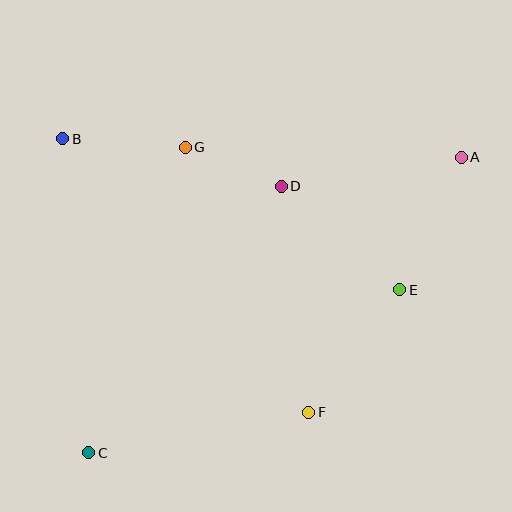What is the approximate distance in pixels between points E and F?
The distance between E and F is approximately 153 pixels.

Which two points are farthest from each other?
Points A and C are farthest from each other.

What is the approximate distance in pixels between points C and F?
The distance between C and F is approximately 224 pixels.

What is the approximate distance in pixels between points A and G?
The distance between A and G is approximately 276 pixels.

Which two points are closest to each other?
Points D and G are closest to each other.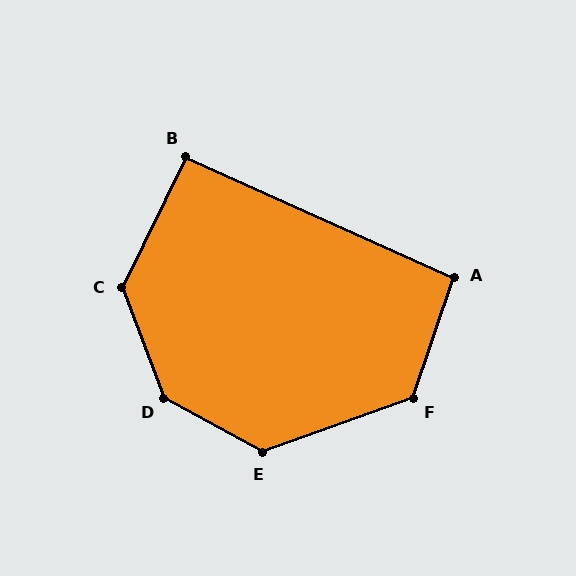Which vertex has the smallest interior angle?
B, at approximately 92 degrees.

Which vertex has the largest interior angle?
D, at approximately 139 degrees.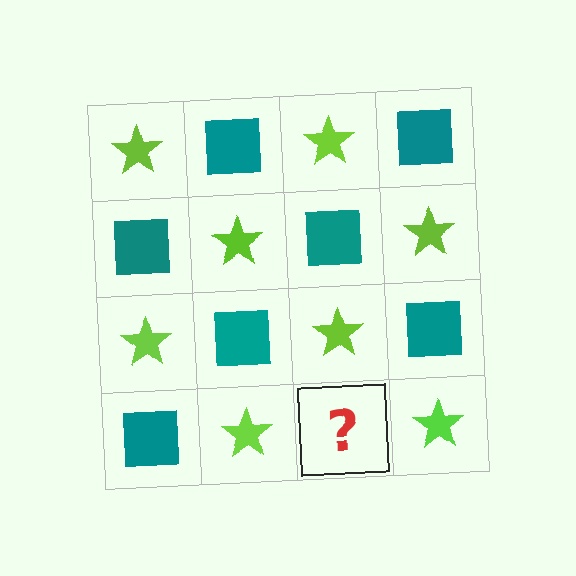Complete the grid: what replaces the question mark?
The question mark should be replaced with a teal square.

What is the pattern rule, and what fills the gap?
The rule is that it alternates lime star and teal square in a checkerboard pattern. The gap should be filled with a teal square.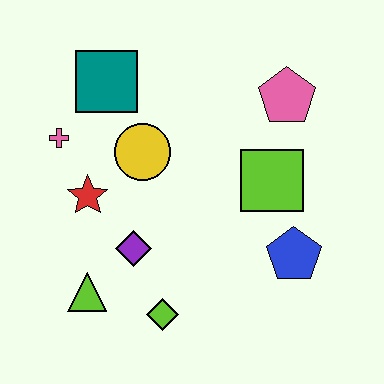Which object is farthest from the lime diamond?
The pink pentagon is farthest from the lime diamond.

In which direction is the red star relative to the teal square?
The red star is below the teal square.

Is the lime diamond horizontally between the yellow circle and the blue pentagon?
Yes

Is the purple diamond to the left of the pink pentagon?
Yes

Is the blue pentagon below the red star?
Yes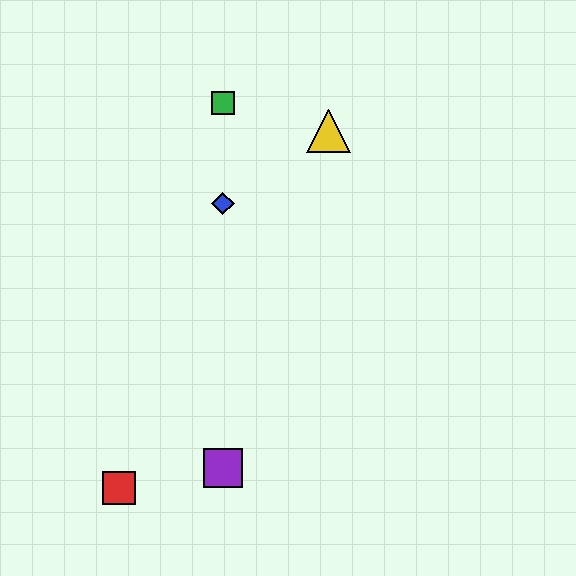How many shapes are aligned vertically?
3 shapes (the blue diamond, the green square, the purple square) are aligned vertically.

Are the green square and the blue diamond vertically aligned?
Yes, both are at x≈223.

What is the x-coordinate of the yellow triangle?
The yellow triangle is at x≈329.